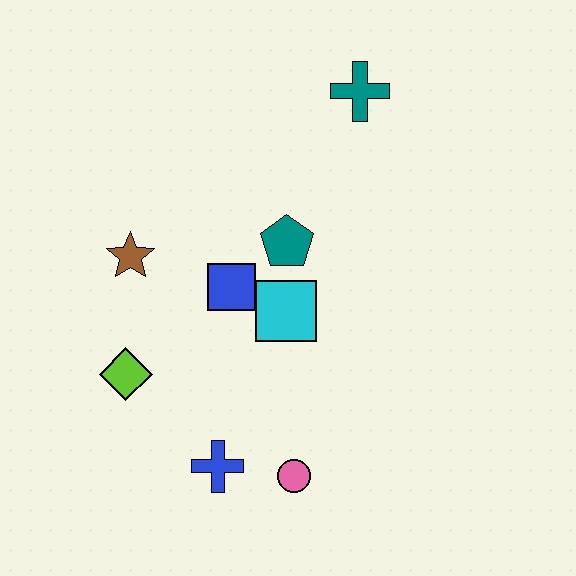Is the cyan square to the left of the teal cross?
Yes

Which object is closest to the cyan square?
The blue square is closest to the cyan square.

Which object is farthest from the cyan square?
The teal cross is farthest from the cyan square.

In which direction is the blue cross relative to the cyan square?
The blue cross is below the cyan square.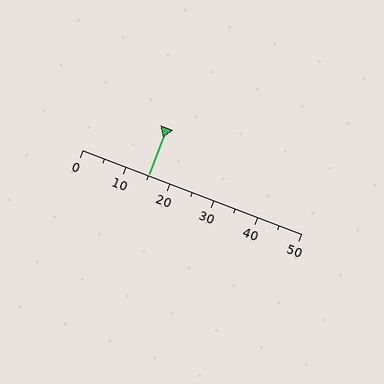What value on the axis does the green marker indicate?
The marker indicates approximately 15.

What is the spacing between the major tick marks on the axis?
The major ticks are spaced 10 apart.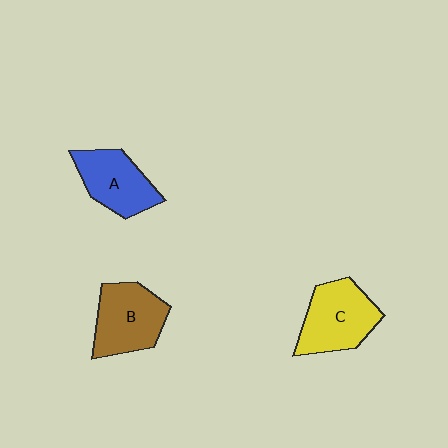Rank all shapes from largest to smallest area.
From largest to smallest: C (yellow), B (brown), A (blue).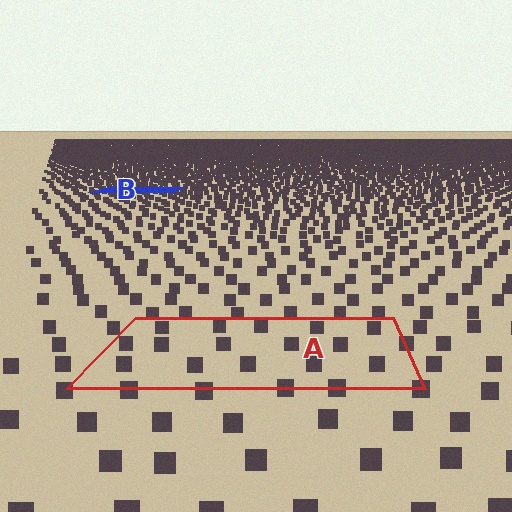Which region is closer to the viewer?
Region A is closer. The texture elements there are larger and more spread out.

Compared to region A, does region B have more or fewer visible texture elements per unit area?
Region B has more texture elements per unit area — they are packed more densely because it is farther away.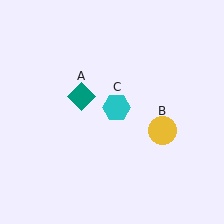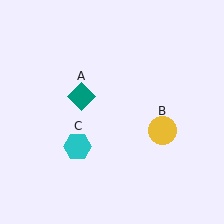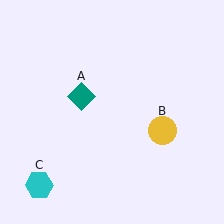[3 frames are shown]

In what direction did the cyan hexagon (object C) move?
The cyan hexagon (object C) moved down and to the left.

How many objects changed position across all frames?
1 object changed position: cyan hexagon (object C).